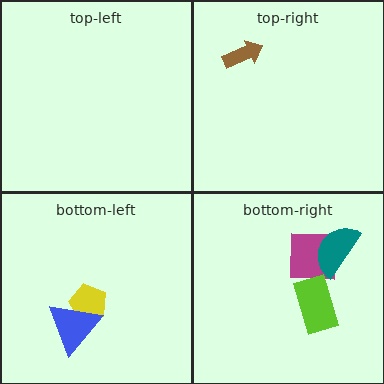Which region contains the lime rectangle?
The bottom-right region.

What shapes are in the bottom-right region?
The magenta square, the lime rectangle, the teal semicircle.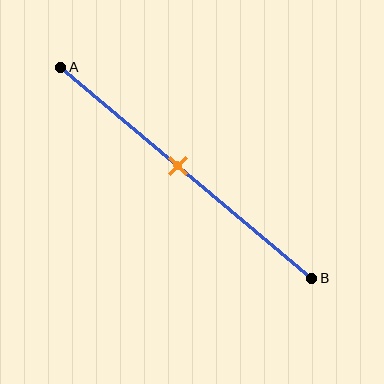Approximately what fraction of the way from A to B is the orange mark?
The orange mark is approximately 45% of the way from A to B.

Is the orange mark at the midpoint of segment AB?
No, the mark is at about 45% from A, not at the 50% midpoint.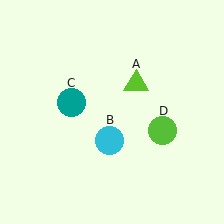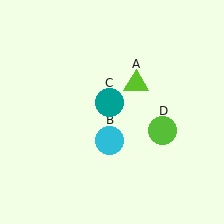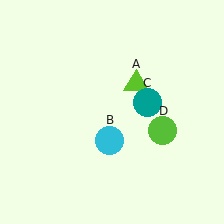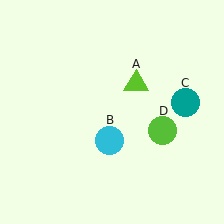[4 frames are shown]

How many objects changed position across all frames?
1 object changed position: teal circle (object C).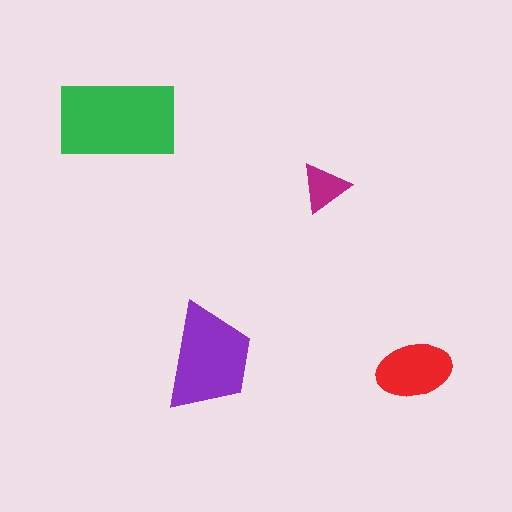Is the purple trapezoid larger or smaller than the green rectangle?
Smaller.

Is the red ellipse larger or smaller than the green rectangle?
Smaller.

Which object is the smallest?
The magenta triangle.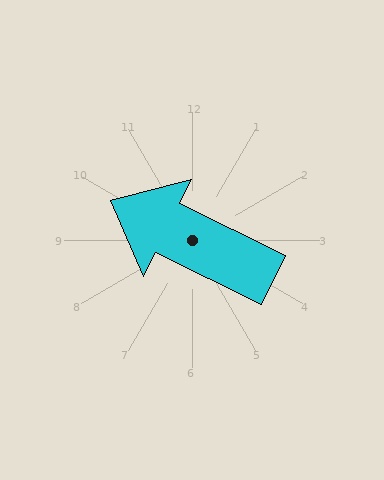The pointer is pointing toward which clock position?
Roughly 10 o'clock.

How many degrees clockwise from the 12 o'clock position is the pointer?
Approximately 296 degrees.